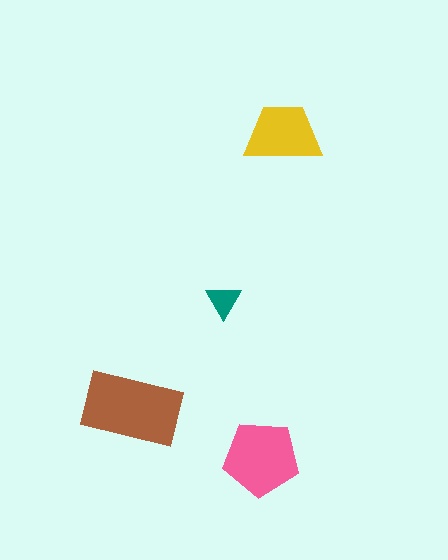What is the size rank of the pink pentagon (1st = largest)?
2nd.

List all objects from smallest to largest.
The teal triangle, the yellow trapezoid, the pink pentagon, the brown rectangle.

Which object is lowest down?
The pink pentagon is bottommost.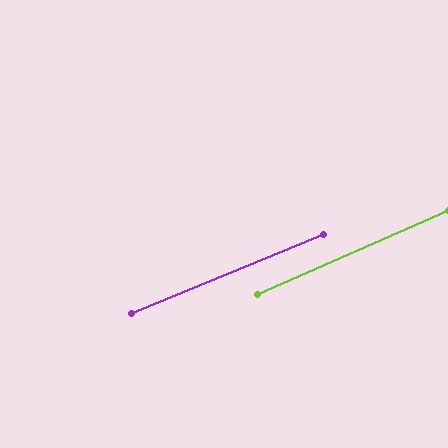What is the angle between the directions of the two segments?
Approximately 1 degree.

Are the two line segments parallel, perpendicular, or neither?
Parallel — their directions differ by only 1.2°.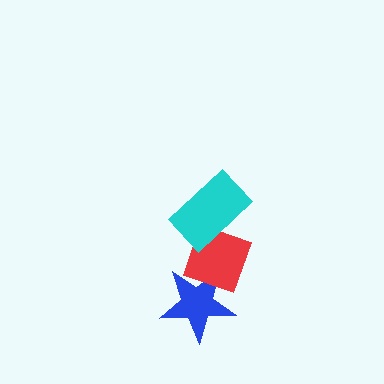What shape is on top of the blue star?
The red diamond is on top of the blue star.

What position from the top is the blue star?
The blue star is 3rd from the top.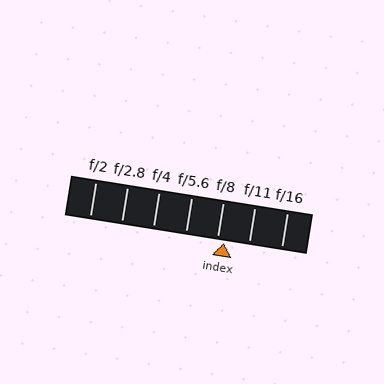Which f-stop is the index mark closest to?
The index mark is closest to f/8.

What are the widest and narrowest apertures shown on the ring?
The widest aperture shown is f/2 and the narrowest is f/16.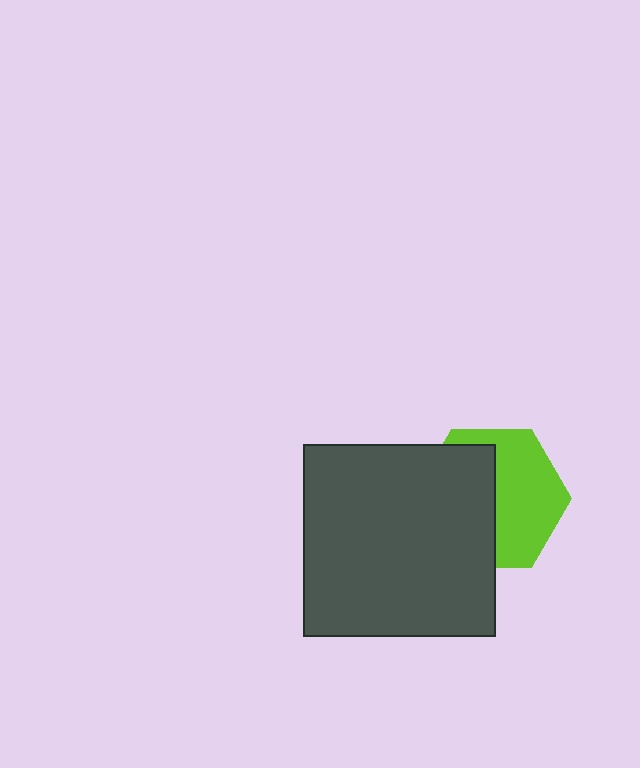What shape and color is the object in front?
The object in front is a dark gray square.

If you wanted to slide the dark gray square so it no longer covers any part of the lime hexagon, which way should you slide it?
Slide it left — that is the most direct way to separate the two shapes.